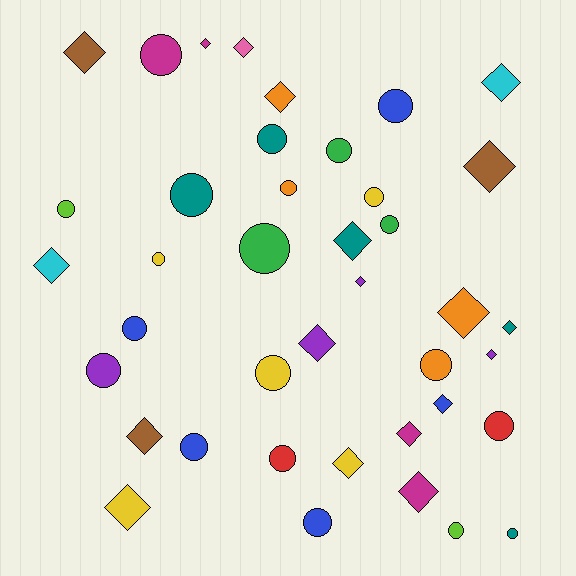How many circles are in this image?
There are 21 circles.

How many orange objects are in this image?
There are 4 orange objects.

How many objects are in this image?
There are 40 objects.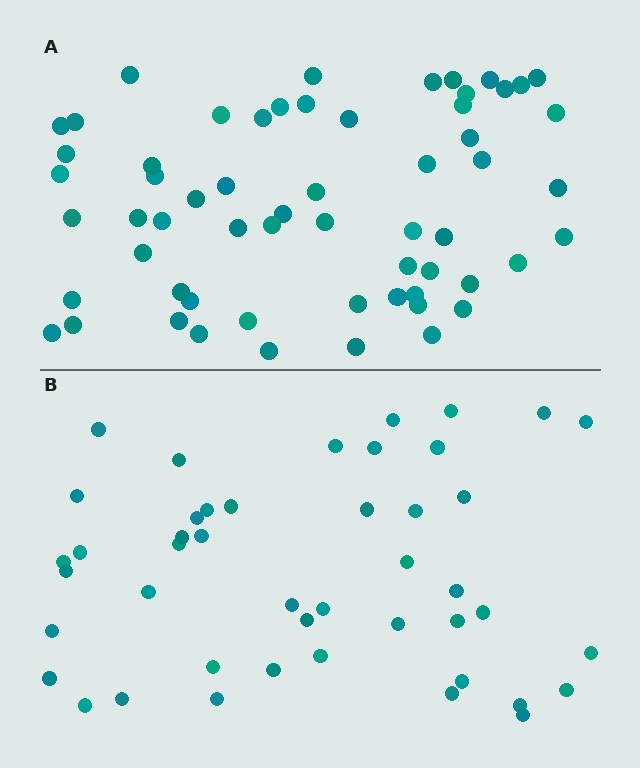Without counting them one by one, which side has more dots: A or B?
Region A (the top region) has more dots.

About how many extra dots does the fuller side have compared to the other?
Region A has approximately 15 more dots than region B.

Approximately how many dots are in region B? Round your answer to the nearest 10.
About 40 dots. (The exact count is 45, which rounds to 40.)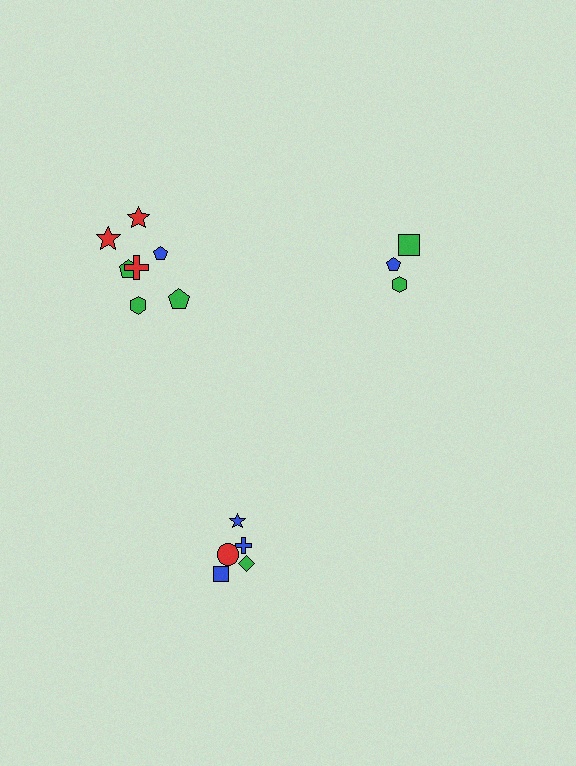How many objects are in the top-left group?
There are 7 objects.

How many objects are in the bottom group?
There are 5 objects.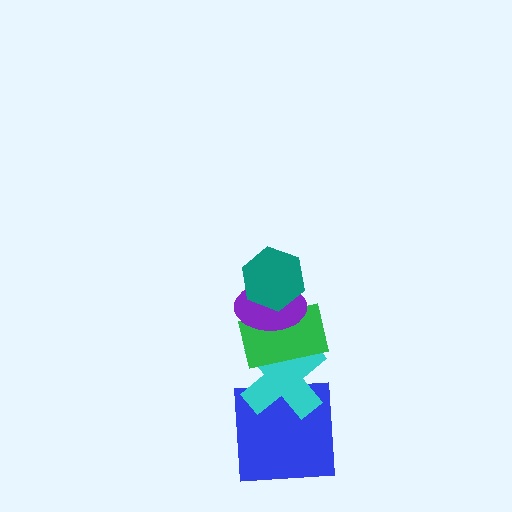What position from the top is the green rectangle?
The green rectangle is 3rd from the top.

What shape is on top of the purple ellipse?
The teal hexagon is on top of the purple ellipse.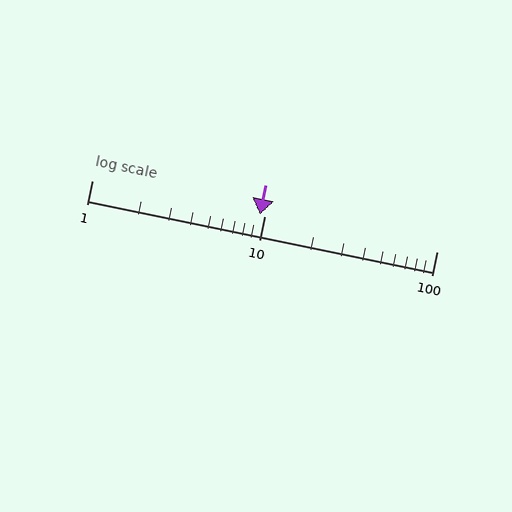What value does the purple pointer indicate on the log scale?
The pointer indicates approximately 9.4.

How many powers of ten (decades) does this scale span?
The scale spans 2 decades, from 1 to 100.